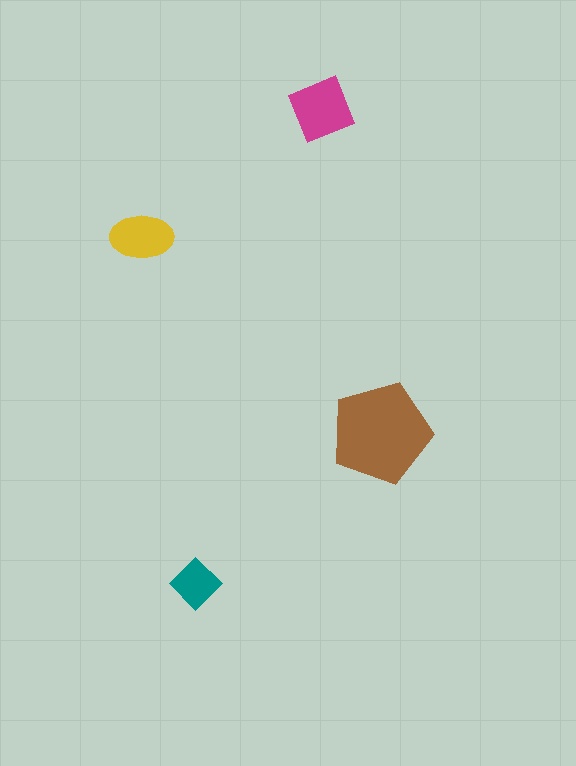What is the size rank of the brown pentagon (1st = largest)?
1st.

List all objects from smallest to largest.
The teal diamond, the yellow ellipse, the magenta diamond, the brown pentagon.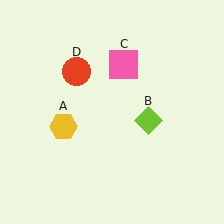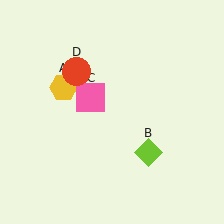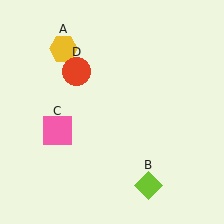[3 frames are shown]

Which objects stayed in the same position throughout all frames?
Red circle (object D) remained stationary.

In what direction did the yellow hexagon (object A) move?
The yellow hexagon (object A) moved up.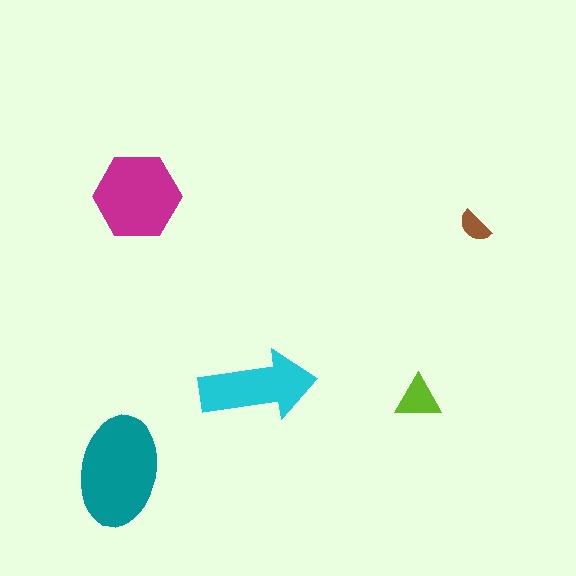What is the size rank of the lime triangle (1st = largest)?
4th.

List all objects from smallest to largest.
The brown semicircle, the lime triangle, the cyan arrow, the magenta hexagon, the teal ellipse.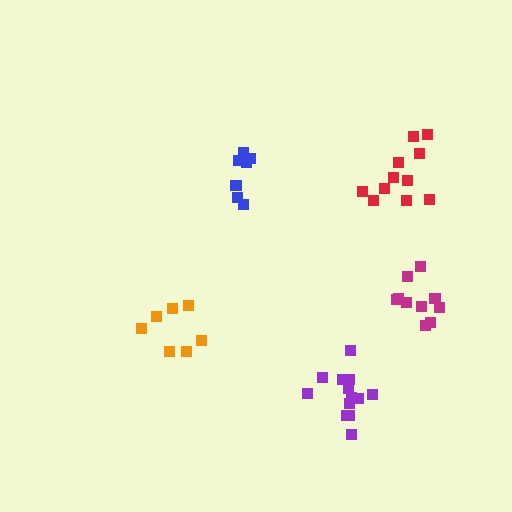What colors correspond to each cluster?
The clusters are colored: magenta, orange, red, blue, purple.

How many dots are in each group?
Group 1: 10 dots, Group 2: 7 dots, Group 3: 11 dots, Group 4: 7 dots, Group 5: 13 dots (48 total).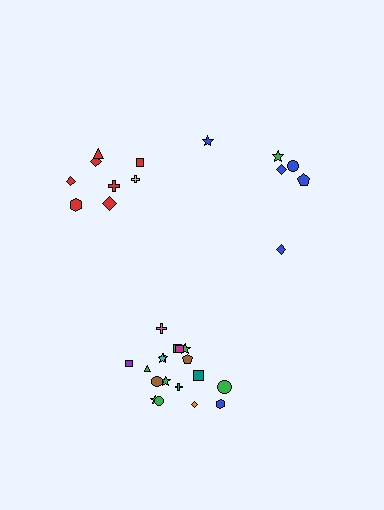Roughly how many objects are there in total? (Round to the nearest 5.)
Roughly 30 objects in total.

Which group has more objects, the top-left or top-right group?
The top-left group.